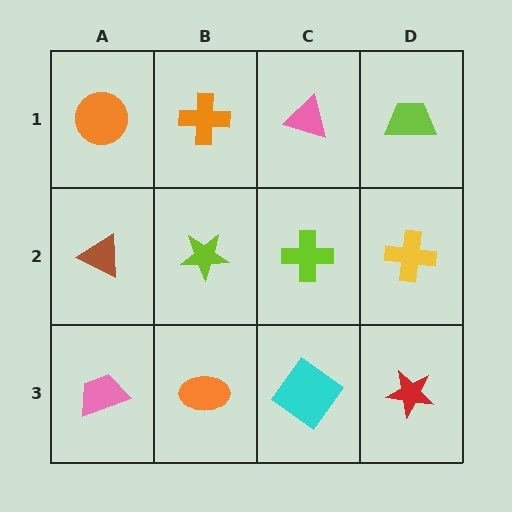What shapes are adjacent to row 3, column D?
A yellow cross (row 2, column D), a cyan diamond (row 3, column C).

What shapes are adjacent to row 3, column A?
A brown triangle (row 2, column A), an orange ellipse (row 3, column B).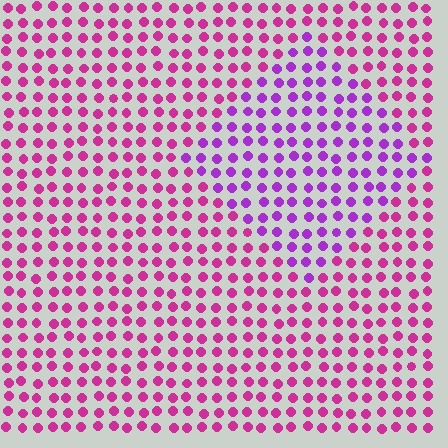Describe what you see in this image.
The image is filled with small magenta elements in a uniform arrangement. A diamond-shaped region is visible where the elements are tinted to a slightly different hue, forming a subtle color boundary.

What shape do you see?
I see a diamond.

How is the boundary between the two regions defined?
The boundary is defined purely by a slight shift in hue (about 34 degrees). Spacing, size, and orientation are identical on both sides.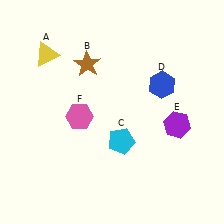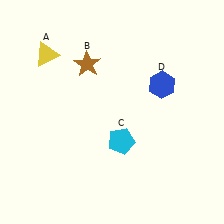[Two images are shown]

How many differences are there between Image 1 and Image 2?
There are 2 differences between the two images.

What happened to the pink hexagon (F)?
The pink hexagon (F) was removed in Image 2. It was in the bottom-left area of Image 1.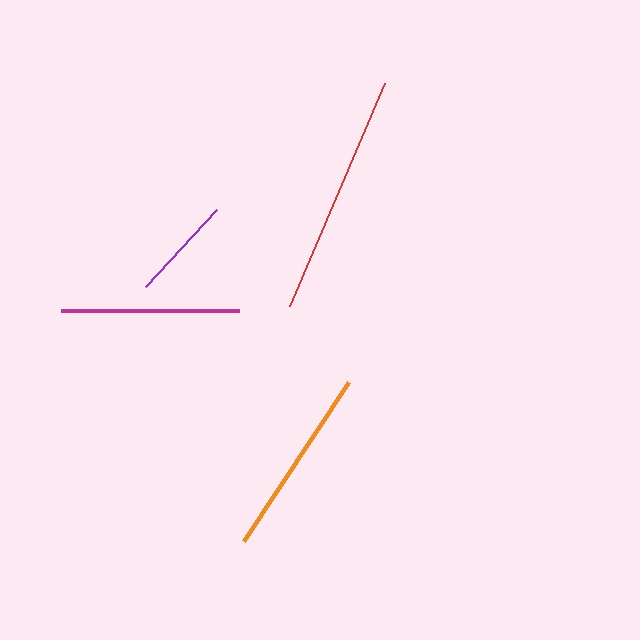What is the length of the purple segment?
The purple segment is approximately 105 pixels long.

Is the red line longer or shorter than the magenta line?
The red line is longer than the magenta line.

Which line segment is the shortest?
The purple line is the shortest at approximately 105 pixels.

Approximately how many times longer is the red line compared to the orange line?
The red line is approximately 1.3 times the length of the orange line.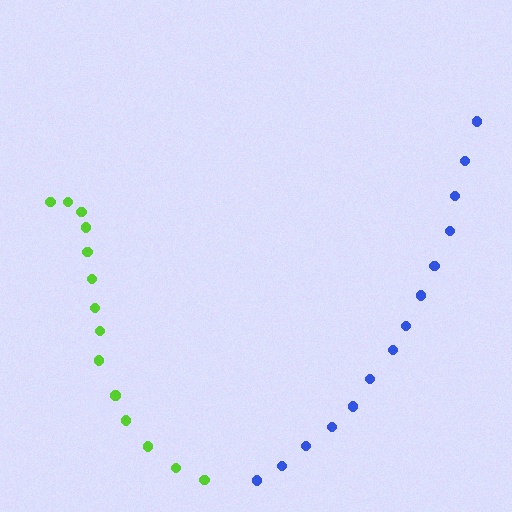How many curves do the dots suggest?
There are 2 distinct paths.